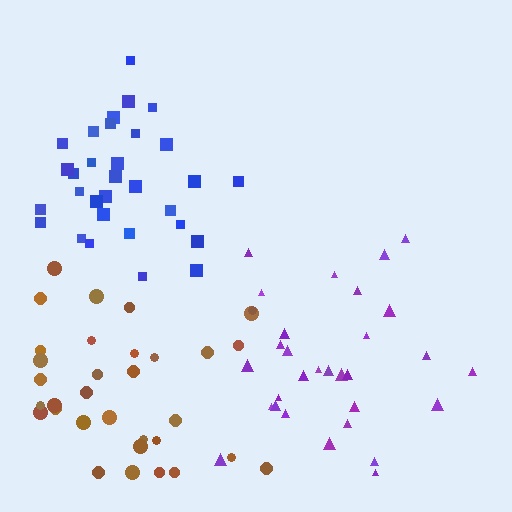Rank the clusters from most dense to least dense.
blue, purple, brown.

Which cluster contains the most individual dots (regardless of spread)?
Brown (33).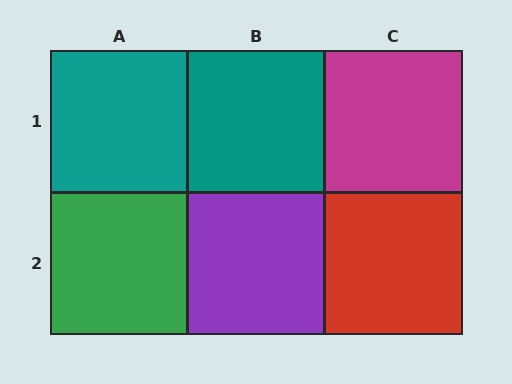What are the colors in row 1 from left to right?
Teal, teal, magenta.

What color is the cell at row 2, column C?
Red.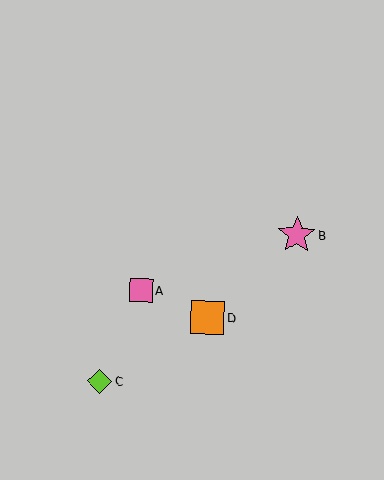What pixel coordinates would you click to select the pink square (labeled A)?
Click at (141, 290) to select the pink square A.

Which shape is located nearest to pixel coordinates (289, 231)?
The pink star (labeled B) at (297, 235) is nearest to that location.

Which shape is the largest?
The pink star (labeled B) is the largest.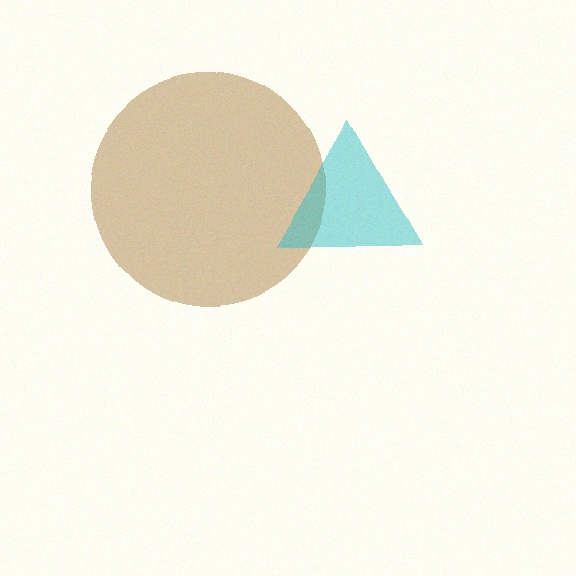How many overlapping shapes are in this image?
There are 2 overlapping shapes in the image.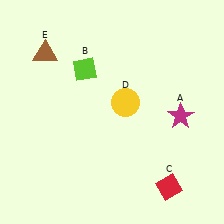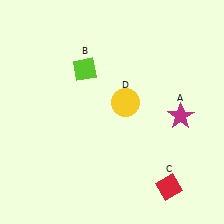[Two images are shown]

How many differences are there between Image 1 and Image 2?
There is 1 difference between the two images.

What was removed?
The brown triangle (E) was removed in Image 2.